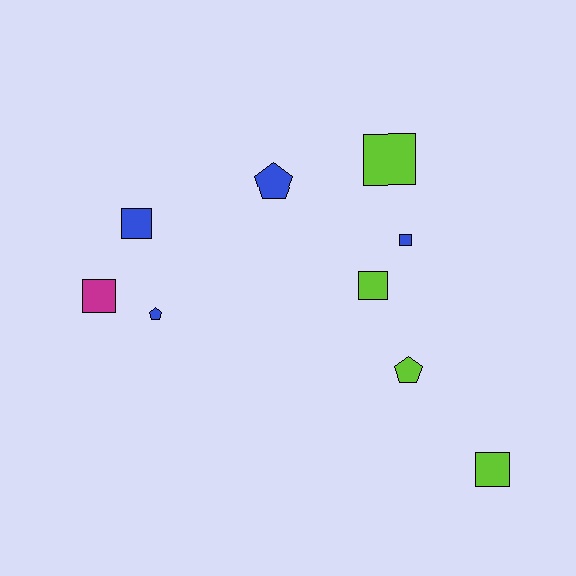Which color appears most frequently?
Blue, with 4 objects.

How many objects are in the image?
There are 9 objects.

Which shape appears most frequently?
Square, with 6 objects.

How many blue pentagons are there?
There are 2 blue pentagons.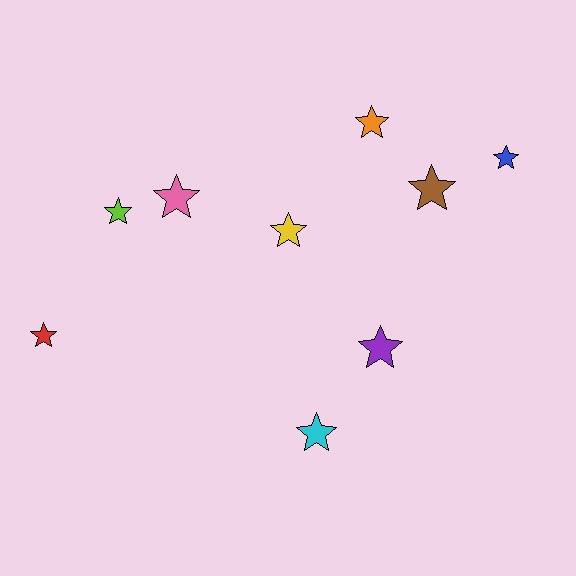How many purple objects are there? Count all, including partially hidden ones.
There is 1 purple object.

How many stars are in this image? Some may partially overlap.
There are 9 stars.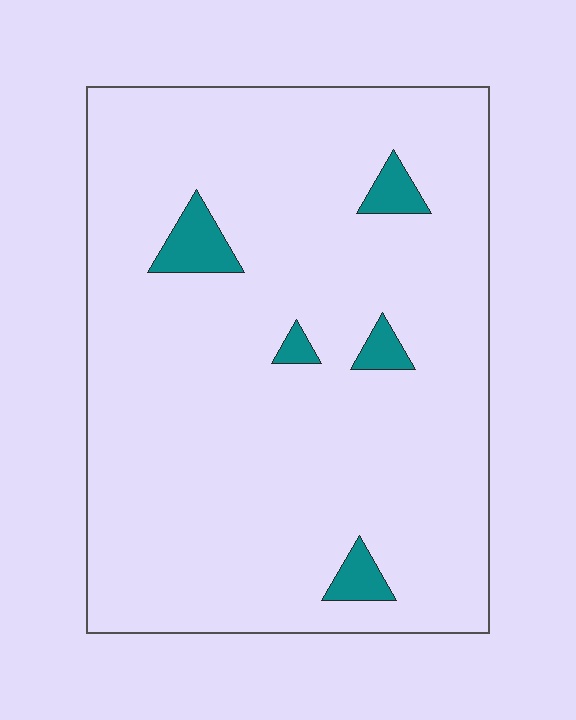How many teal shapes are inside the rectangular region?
5.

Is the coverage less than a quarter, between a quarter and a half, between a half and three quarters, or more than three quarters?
Less than a quarter.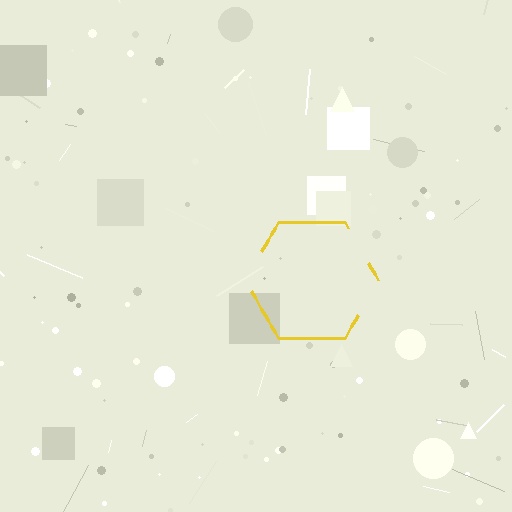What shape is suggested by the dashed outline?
The dashed outline suggests a hexagon.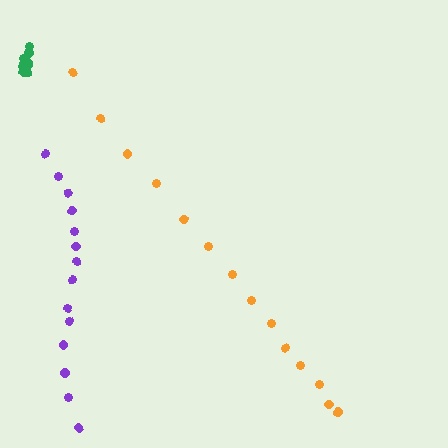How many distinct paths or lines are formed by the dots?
There are 3 distinct paths.